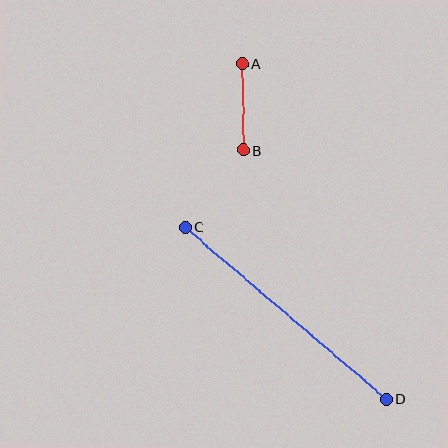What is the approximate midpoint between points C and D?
The midpoint is at approximately (286, 313) pixels.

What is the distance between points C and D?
The distance is approximately 265 pixels.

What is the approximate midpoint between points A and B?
The midpoint is at approximately (242, 107) pixels.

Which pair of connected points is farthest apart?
Points C and D are farthest apart.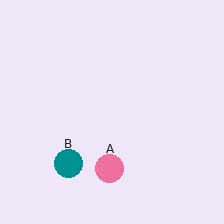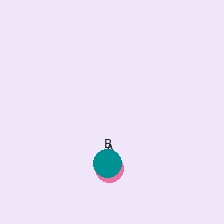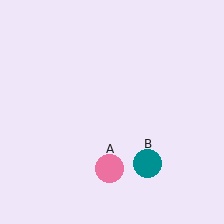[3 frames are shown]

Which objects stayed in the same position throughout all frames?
Pink circle (object A) remained stationary.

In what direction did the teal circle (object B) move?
The teal circle (object B) moved right.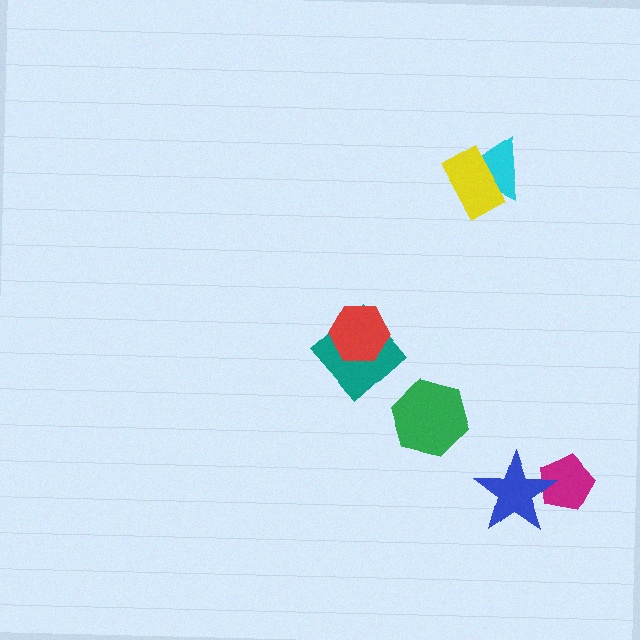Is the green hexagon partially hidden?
No, no other shape covers it.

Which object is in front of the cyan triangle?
The yellow rectangle is in front of the cyan triangle.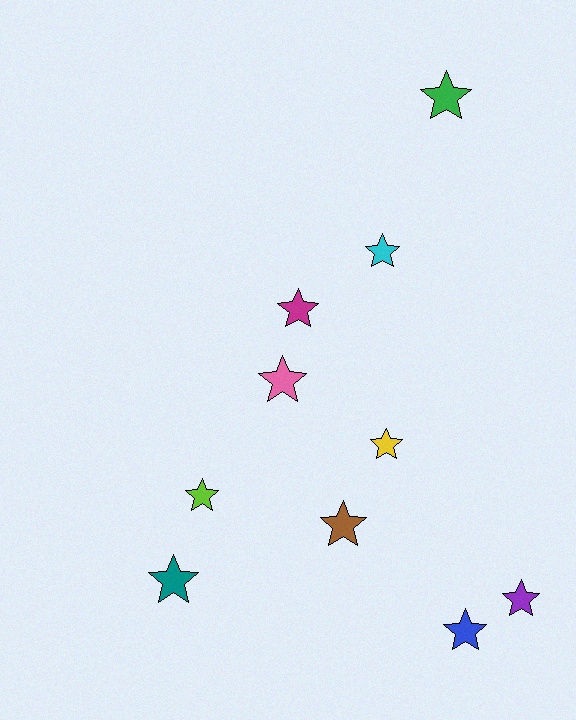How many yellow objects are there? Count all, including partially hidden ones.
There is 1 yellow object.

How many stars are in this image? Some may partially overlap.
There are 10 stars.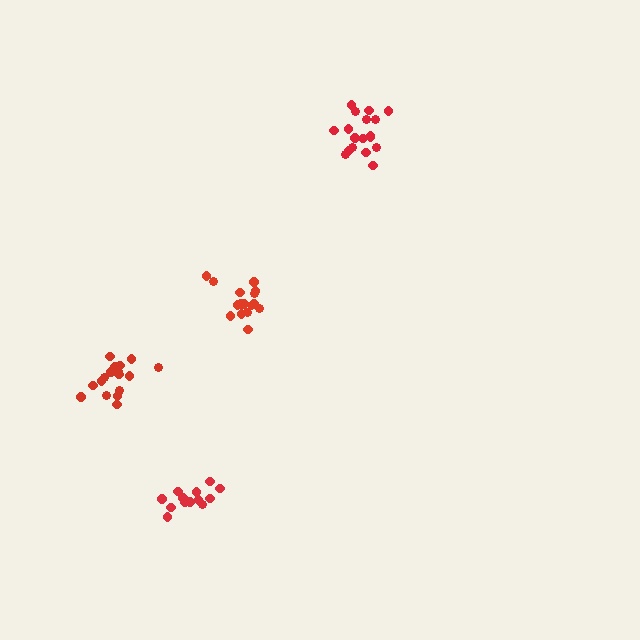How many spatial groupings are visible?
There are 4 spatial groupings.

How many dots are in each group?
Group 1: 16 dots, Group 2: 17 dots, Group 3: 18 dots, Group 4: 13 dots (64 total).